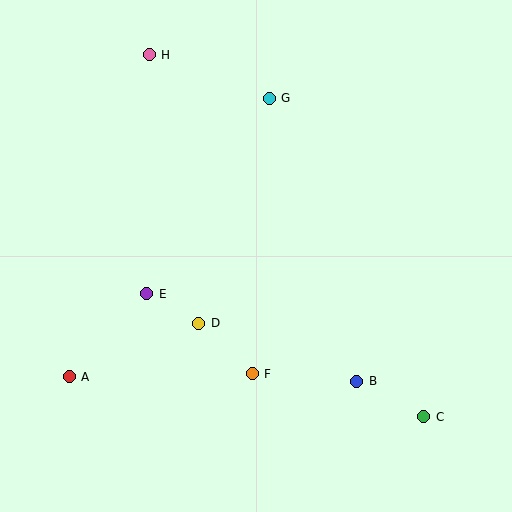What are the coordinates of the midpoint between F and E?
The midpoint between F and E is at (199, 334).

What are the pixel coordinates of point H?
Point H is at (149, 55).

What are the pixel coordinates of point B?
Point B is at (357, 381).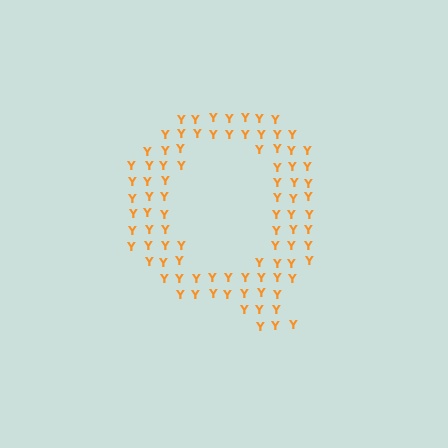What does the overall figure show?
The overall figure shows the letter Q.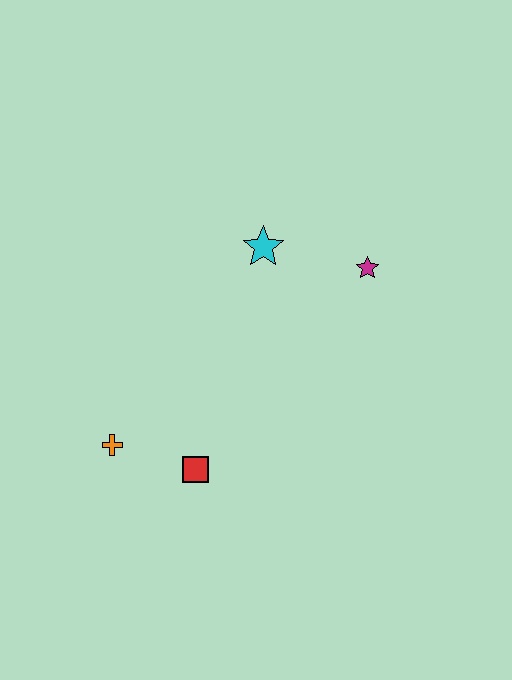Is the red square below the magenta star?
Yes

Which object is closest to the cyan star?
The magenta star is closest to the cyan star.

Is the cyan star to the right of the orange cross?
Yes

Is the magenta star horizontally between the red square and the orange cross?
No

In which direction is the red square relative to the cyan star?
The red square is below the cyan star.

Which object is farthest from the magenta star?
The orange cross is farthest from the magenta star.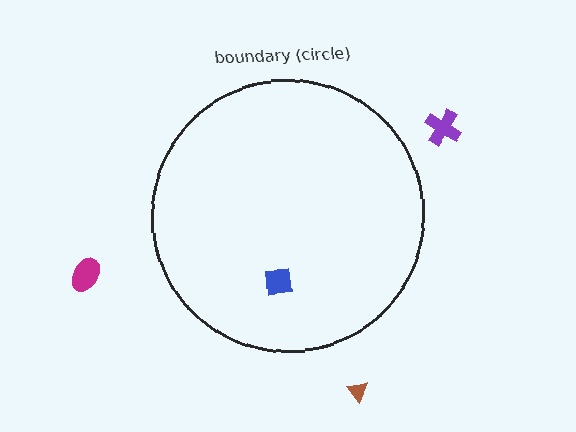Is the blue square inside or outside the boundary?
Inside.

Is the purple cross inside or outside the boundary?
Outside.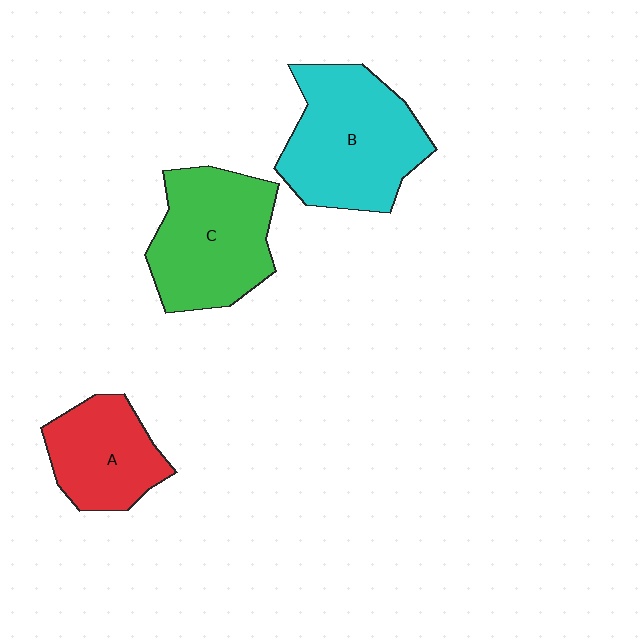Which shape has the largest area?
Shape B (cyan).